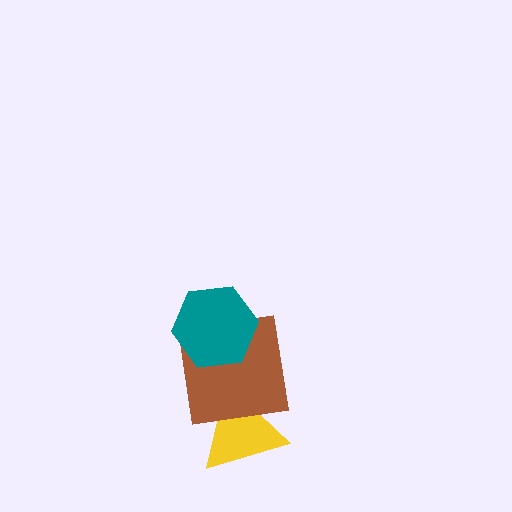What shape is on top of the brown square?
The teal hexagon is on top of the brown square.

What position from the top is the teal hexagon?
The teal hexagon is 1st from the top.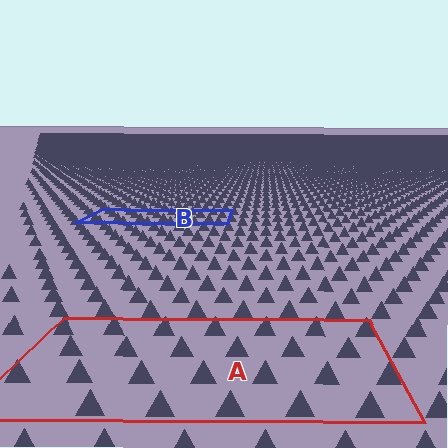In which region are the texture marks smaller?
The texture marks are smaller in region B, because it is farther away.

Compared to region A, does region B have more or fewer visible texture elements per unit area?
Region B has more texture elements per unit area — they are packed more densely because it is farther away.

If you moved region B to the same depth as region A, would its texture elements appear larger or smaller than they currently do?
They would appear larger. At a closer depth, the same texture elements are projected at a bigger on-screen size.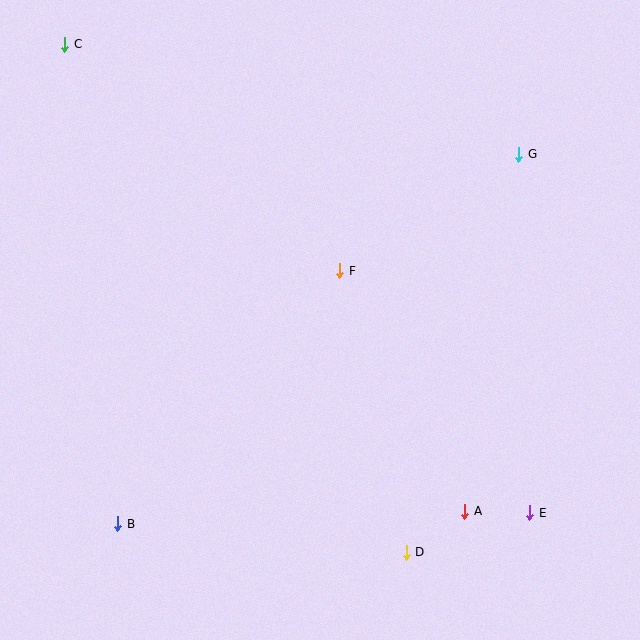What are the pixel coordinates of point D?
Point D is at (406, 552).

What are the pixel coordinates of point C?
Point C is at (65, 44).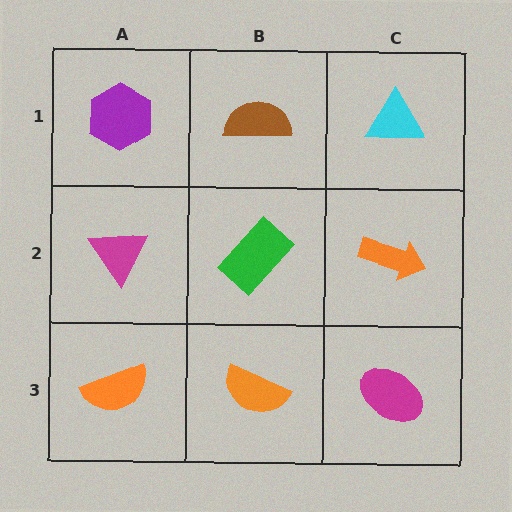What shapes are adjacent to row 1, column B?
A green rectangle (row 2, column B), a purple hexagon (row 1, column A), a cyan triangle (row 1, column C).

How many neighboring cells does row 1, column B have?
3.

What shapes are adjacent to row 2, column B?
A brown semicircle (row 1, column B), an orange semicircle (row 3, column B), a magenta triangle (row 2, column A), an orange arrow (row 2, column C).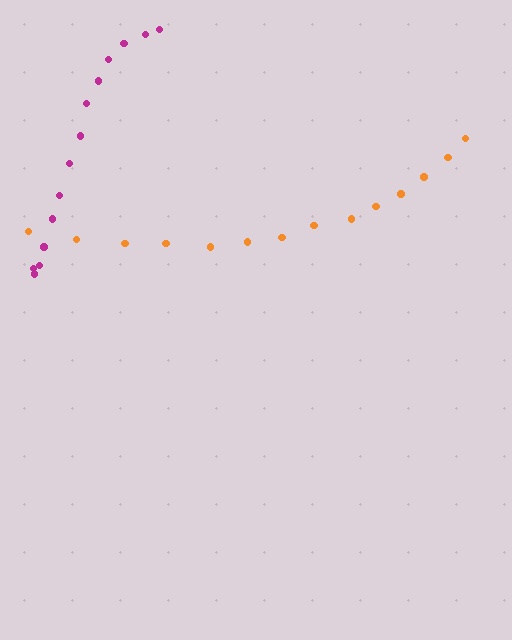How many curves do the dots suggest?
There are 2 distinct paths.